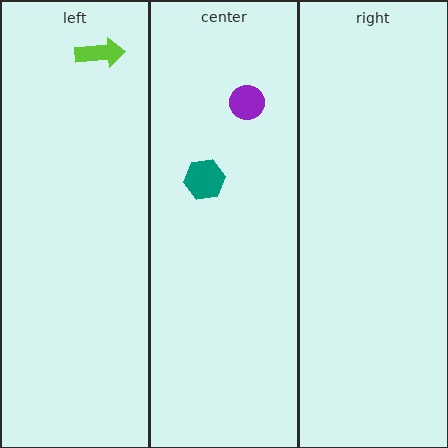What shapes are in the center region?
The teal hexagon, the purple circle.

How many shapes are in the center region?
2.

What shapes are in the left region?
The lime arrow.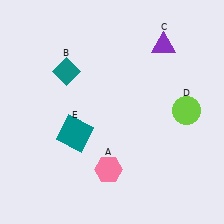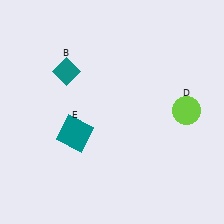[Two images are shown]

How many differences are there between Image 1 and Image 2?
There are 2 differences between the two images.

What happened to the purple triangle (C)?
The purple triangle (C) was removed in Image 2. It was in the top-right area of Image 1.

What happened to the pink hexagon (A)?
The pink hexagon (A) was removed in Image 2. It was in the bottom-left area of Image 1.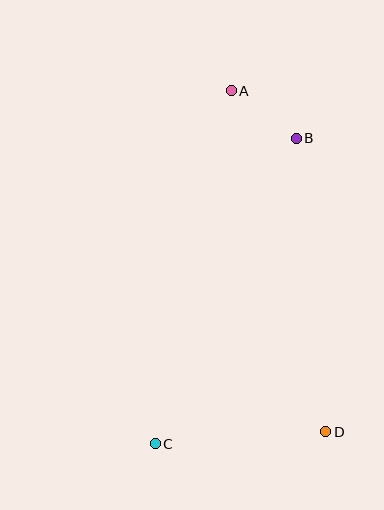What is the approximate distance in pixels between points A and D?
The distance between A and D is approximately 354 pixels.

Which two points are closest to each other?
Points A and B are closest to each other.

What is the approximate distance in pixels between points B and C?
The distance between B and C is approximately 337 pixels.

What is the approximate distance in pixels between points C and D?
The distance between C and D is approximately 171 pixels.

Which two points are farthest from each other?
Points A and C are farthest from each other.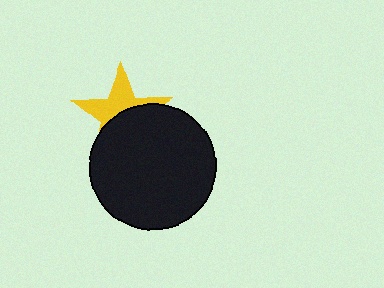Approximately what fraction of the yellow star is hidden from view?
Roughly 52% of the yellow star is hidden behind the black circle.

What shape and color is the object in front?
The object in front is a black circle.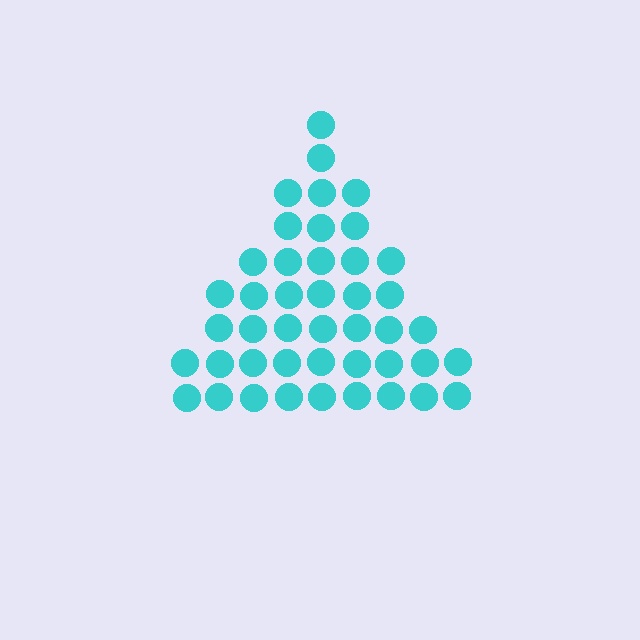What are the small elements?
The small elements are circles.